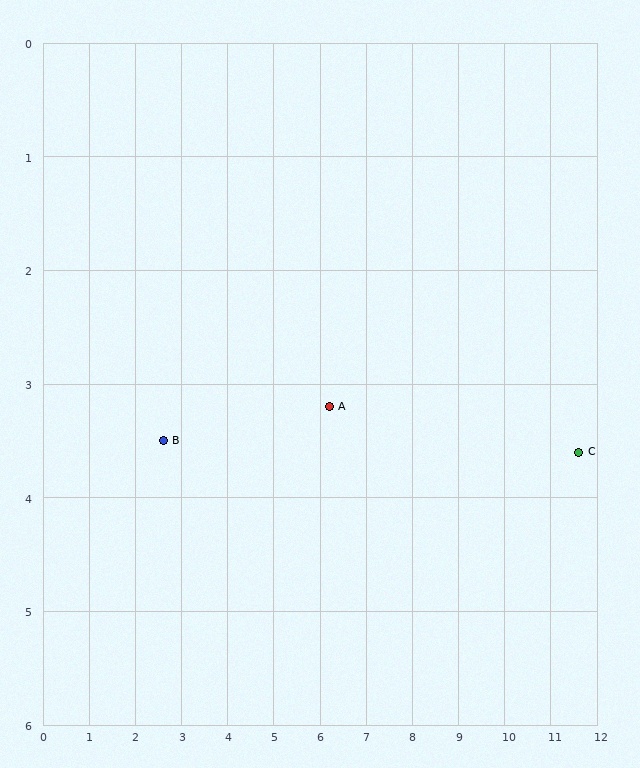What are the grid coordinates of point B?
Point B is at approximately (2.6, 3.5).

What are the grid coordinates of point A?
Point A is at approximately (6.2, 3.2).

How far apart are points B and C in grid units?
Points B and C are about 9.0 grid units apart.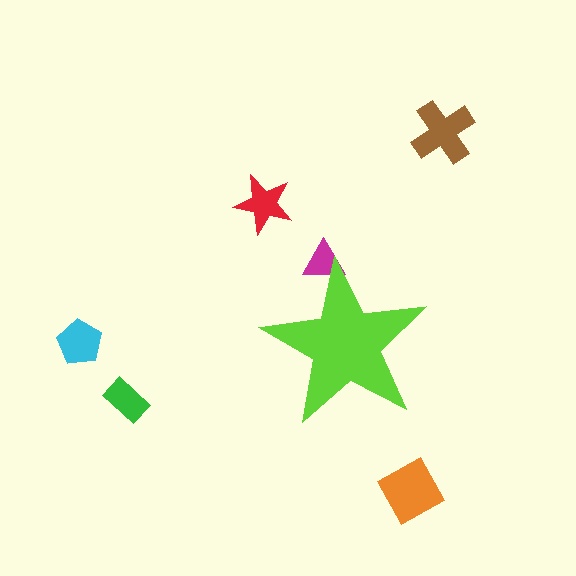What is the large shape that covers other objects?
A lime star.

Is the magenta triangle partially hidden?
Yes, the magenta triangle is partially hidden behind the lime star.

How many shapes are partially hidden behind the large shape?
1 shape is partially hidden.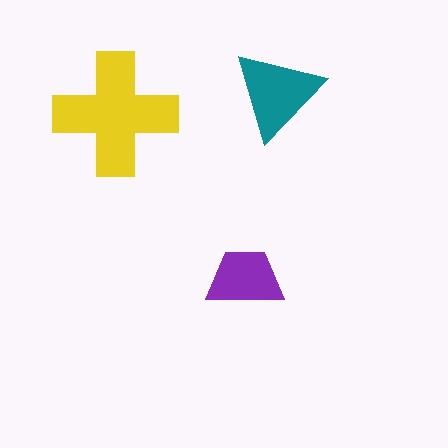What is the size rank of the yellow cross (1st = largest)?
1st.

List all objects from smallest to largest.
The purple trapezoid, the teal triangle, the yellow cross.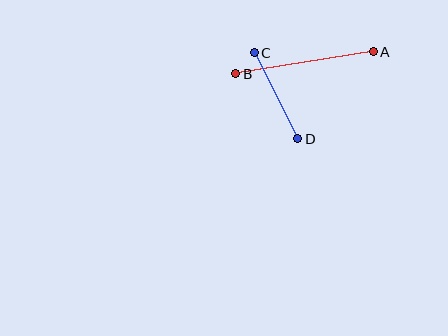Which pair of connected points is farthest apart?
Points A and B are farthest apart.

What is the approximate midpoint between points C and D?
The midpoint is at approximately (276, 96) pixels.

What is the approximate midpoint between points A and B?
The midpoint is at approximately (305, 63) pixels.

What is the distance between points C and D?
The distance is approximately 96 pixels.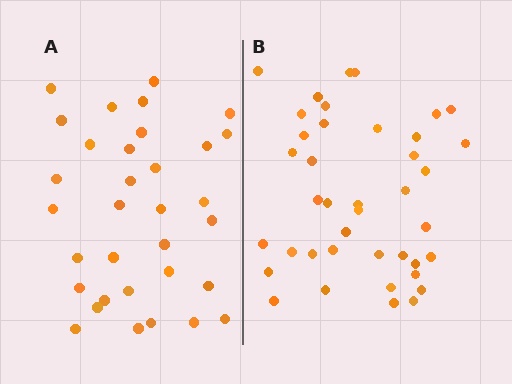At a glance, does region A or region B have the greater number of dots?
Region B (the right region) has more dots.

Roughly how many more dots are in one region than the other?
Region B has roughly 8 or so more dots than region A.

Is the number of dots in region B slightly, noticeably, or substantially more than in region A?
Region B has only slightly more — the two regions are fairly close. The ratio is roughly 1.2 to 1.